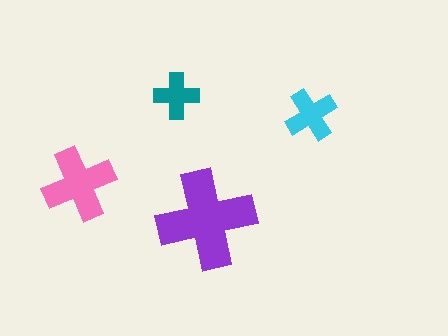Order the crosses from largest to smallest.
the purple one, the pink one, the cyan one, the teal one.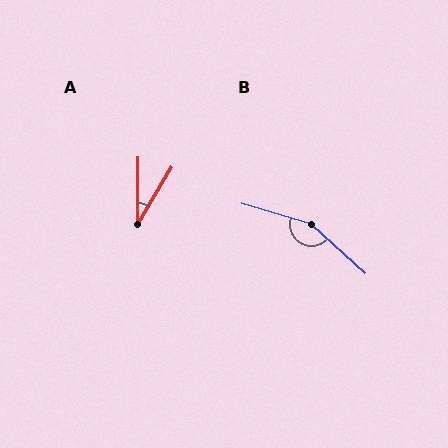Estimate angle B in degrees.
Approximately 155 degrees.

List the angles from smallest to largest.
A (30°), B (155°).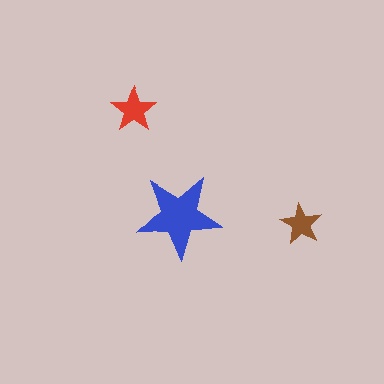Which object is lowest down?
The brown star is bottommost.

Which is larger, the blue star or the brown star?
The blue one.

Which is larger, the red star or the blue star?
The blue one.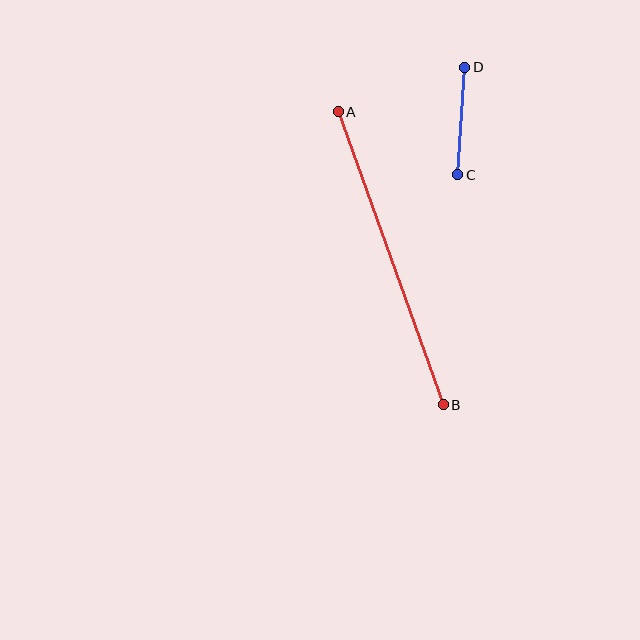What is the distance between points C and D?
The distance is approximately 108 pixels.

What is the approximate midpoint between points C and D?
The midpoint is at approximately (461, 121) pixels.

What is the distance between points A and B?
The distance is approximately 311 pixels.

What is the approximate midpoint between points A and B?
The midpoint is at approximately (391, 258) pixels.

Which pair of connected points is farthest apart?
Points A and B are farthest apart.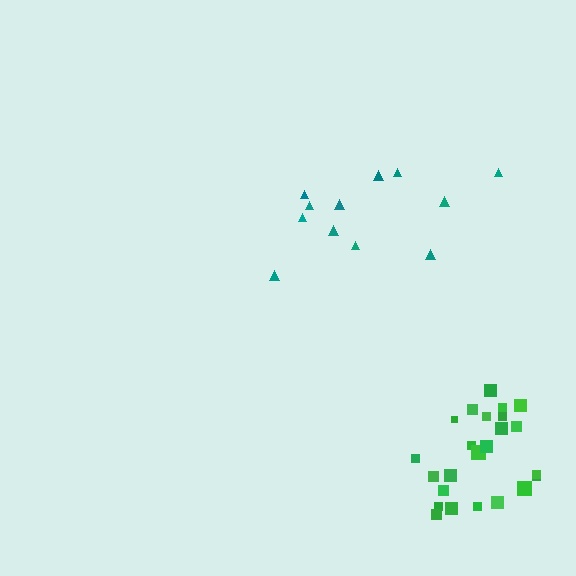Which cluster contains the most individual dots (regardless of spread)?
Green (24).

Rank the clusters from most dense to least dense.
green, teal.